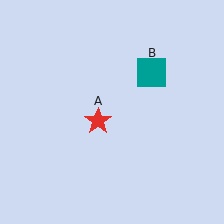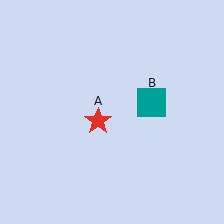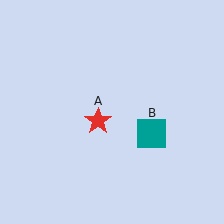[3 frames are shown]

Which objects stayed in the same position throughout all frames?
Red star (object A) remained stationary.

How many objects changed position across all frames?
1 object changed position: teal square (object B).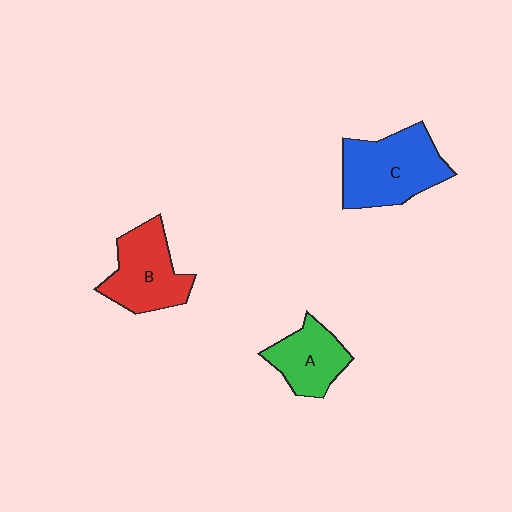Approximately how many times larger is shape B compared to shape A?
Approximately 1.3 times.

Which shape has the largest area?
Shape C (blue).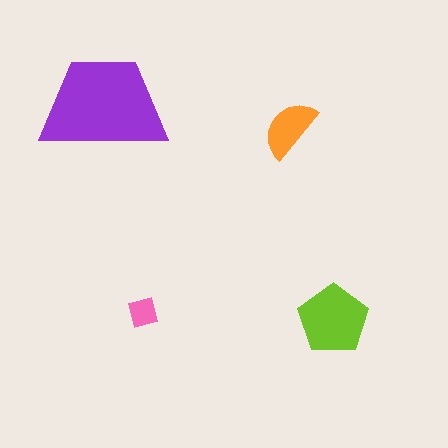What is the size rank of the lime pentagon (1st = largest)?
2nd.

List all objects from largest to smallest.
The purple trapezoid, the lime pentagon, the orange semicircle, the pink square.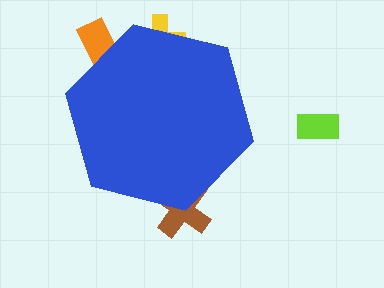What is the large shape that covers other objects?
A blue hexagon.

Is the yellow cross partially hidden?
Yes, the yellow cross is partially hidden behind the blue hexagon.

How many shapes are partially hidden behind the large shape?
3 shapes are partially hidden.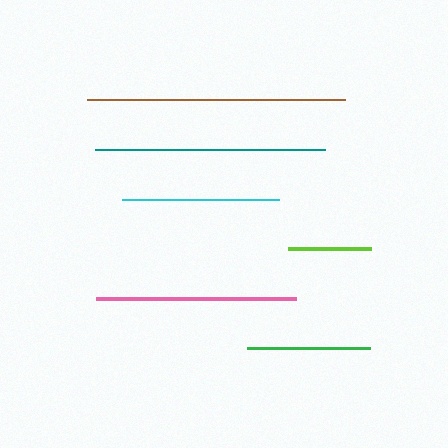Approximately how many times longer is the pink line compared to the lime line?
The pink line is approximately 2.4 times the length of the lime line.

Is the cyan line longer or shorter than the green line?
The cyan line is longer than the green line.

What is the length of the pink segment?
The pink segment is approximately 200 pixels long.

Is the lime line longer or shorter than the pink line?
The pink line is longer than the lime line.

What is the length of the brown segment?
The brown segment is approximately 258 pixels long.